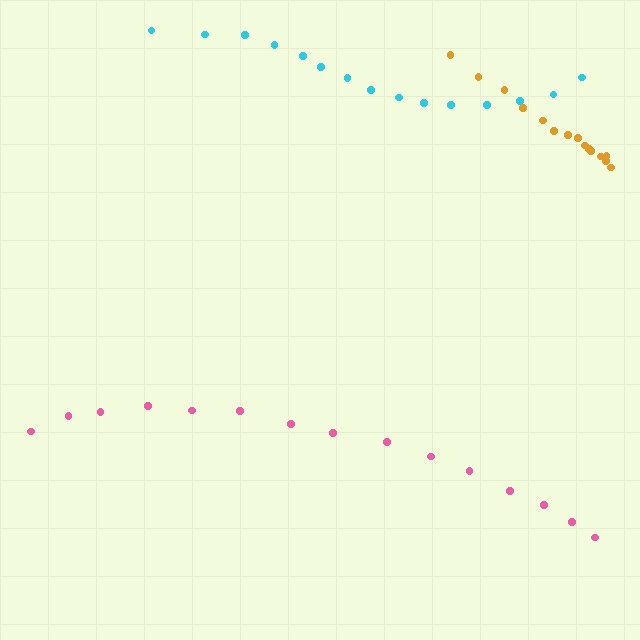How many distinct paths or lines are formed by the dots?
There are 3 distinct paths.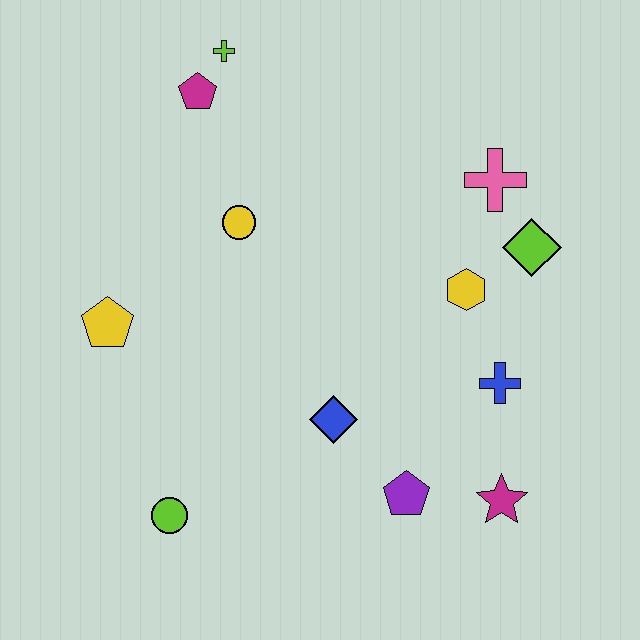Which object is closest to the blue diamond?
The purple pentagon is closest to the blue diamond.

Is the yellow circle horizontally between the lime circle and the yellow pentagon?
No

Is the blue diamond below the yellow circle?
Yes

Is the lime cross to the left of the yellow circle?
Yes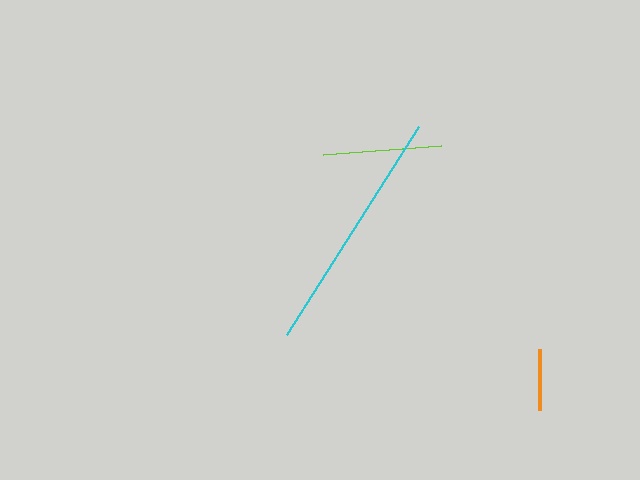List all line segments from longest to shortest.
From longest to shortest: cyan, lime, orange.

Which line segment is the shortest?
The orange line is the shortest at approximately 61 pixels.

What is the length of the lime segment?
The lime segment is approximately 118 pixels long.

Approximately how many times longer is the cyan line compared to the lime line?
The cyan line is approximately 2.1 times the length of the lime line.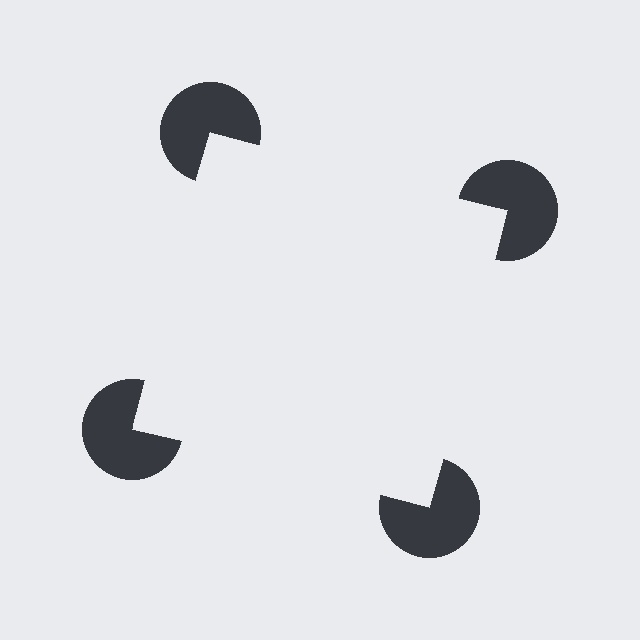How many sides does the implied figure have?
4 sides.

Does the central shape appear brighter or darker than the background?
It typically appears slightly brighter than the background, even though no actual brightness change is drawn.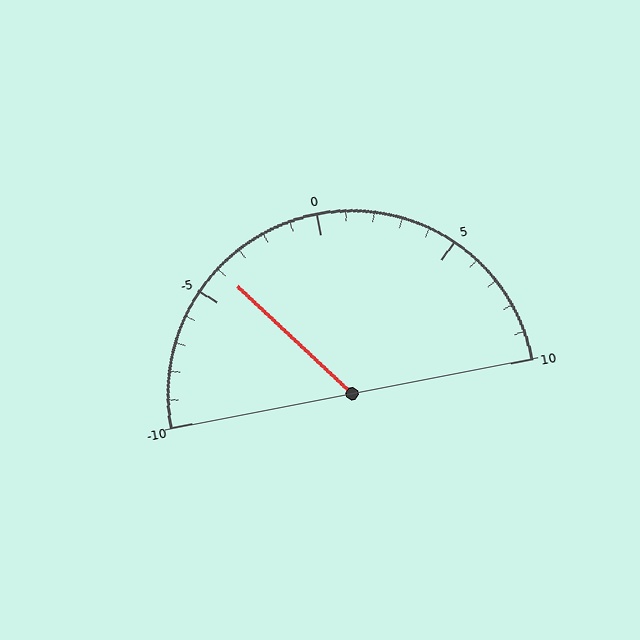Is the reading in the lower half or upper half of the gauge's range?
The reading is in the lower half of the range (-10 to 10).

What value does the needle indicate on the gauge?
The needle indicates approximately -4.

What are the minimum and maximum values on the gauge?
The gauge ranges from -10 to 10.